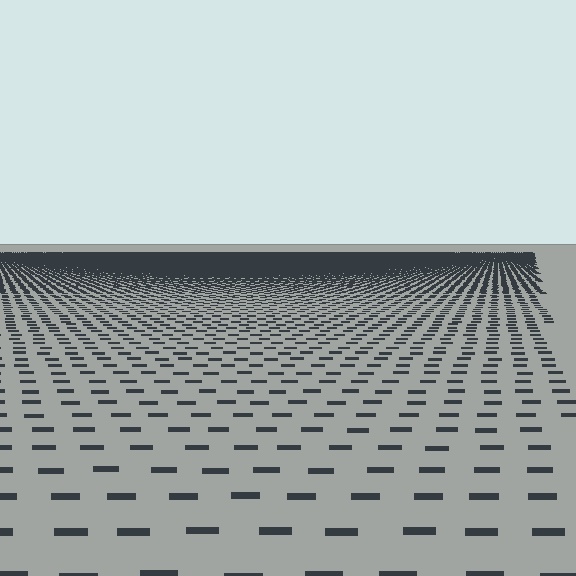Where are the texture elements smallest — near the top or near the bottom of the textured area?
Near the top.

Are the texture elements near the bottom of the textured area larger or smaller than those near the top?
Larger. Near the bottom, elements are closer to the viewer and appear at a bigger on-screen size.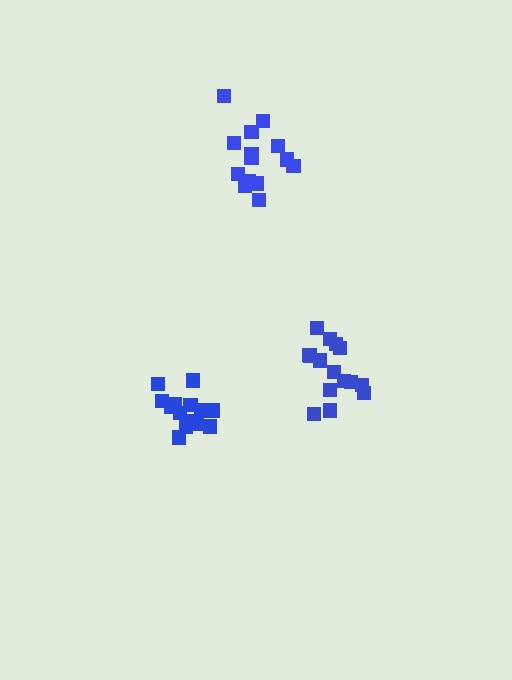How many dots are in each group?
Group 1: 14 dots, Group 2: 15 dots, Group 3: 14 dots (43 total).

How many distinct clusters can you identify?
There are 3 distinct clusters.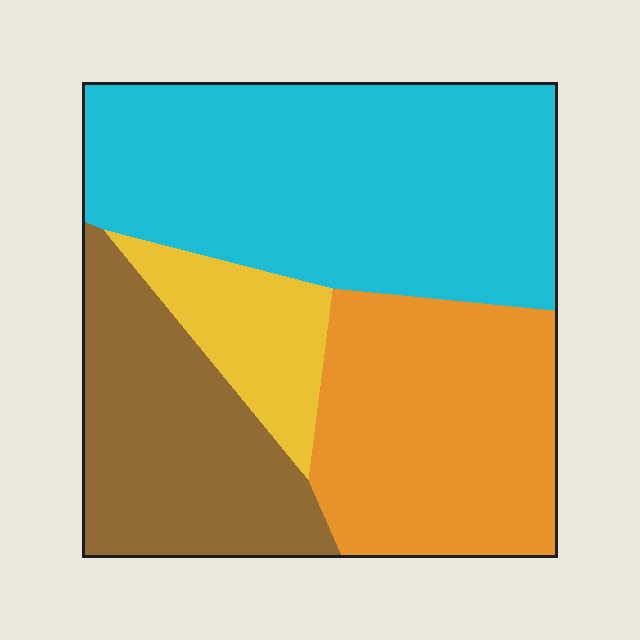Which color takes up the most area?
Cyan, at roughly 40%.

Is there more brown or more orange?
Orange.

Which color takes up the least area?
Yellow, at roughly 10%.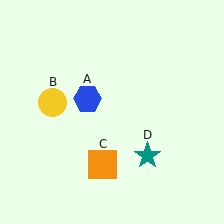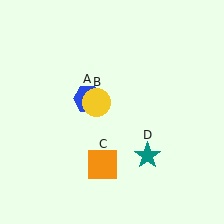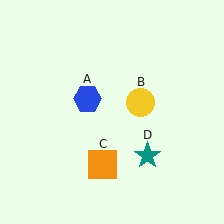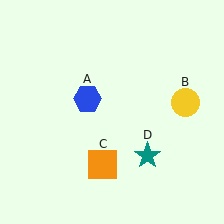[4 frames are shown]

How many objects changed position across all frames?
1 object changed position: yellow circle (object B).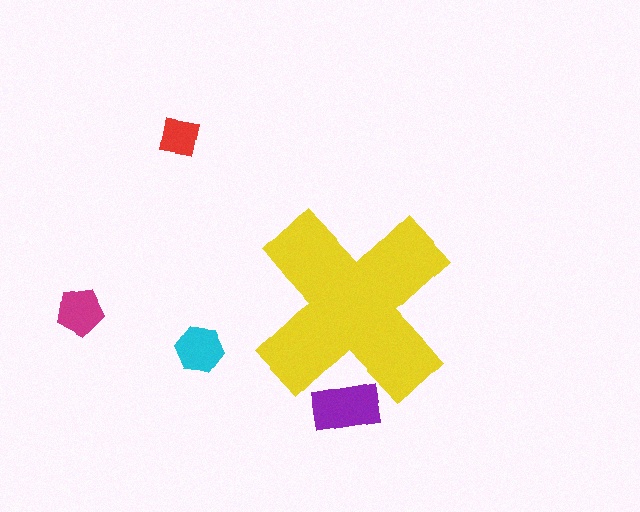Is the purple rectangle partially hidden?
Yes, the purple rectangle is partially hidden behind the yellow cross.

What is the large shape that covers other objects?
A yellow cross.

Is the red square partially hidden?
No, the red square is fully visible.